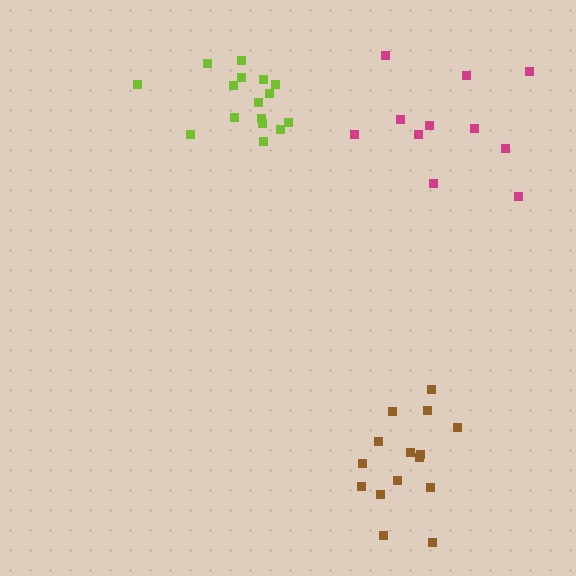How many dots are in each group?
Group 1: 15 dots, Group 2: 11 dots, Group 3: 16 dots (42 total).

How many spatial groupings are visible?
There are 3 spatial groupings.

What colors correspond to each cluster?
The clusters are colored: brown, magenta, lime.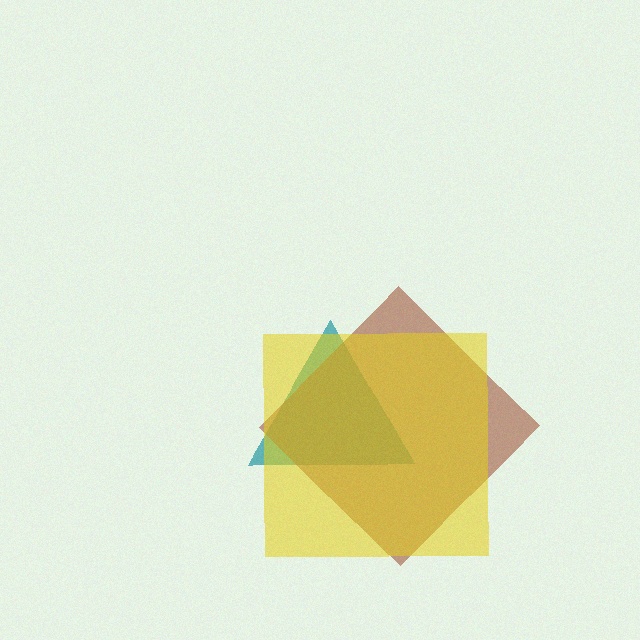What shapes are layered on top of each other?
The layered shapes are: a teal triangle, a brown diamond, a yellow square.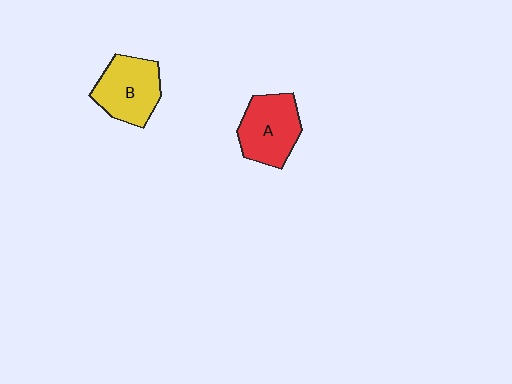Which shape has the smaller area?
Shape B (yellow).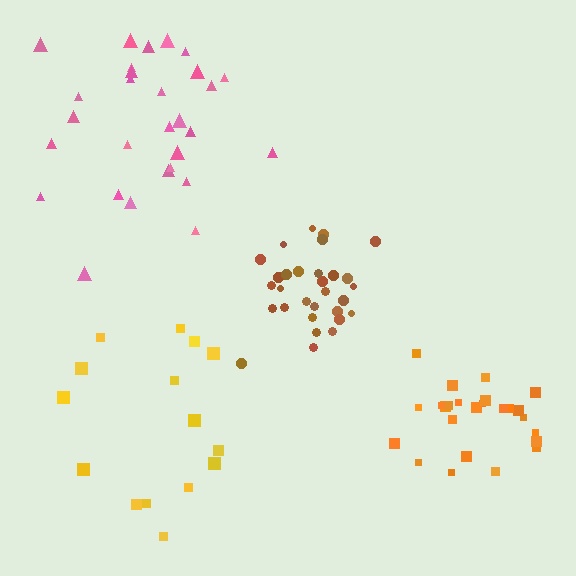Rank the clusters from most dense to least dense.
brown, orange, pink, yellow.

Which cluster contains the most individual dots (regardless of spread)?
Brown (30).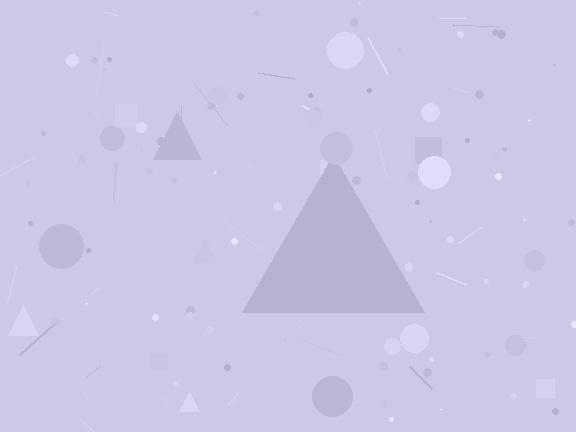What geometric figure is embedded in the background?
A triangle is embedded in the background.